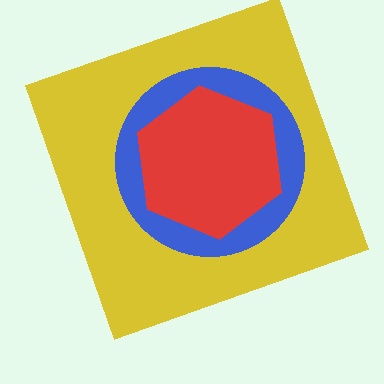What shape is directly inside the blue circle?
The red hexagon.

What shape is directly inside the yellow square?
The blue circle.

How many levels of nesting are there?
3.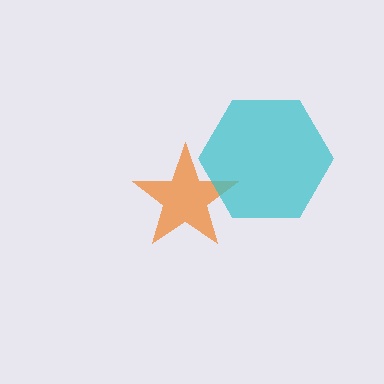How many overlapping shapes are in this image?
There are 2 overlapping shapes in the image.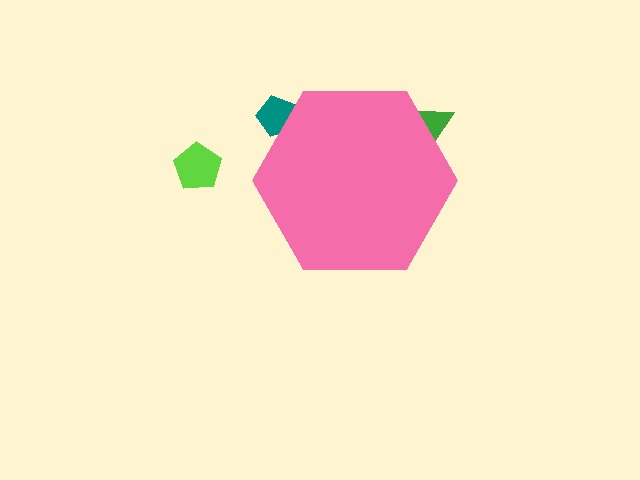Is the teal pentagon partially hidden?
Yes, the teal pentagon is partially hidden behind the pink hexagon.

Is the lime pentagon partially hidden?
No, the lime pentagon is fully visible.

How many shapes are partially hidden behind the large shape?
2 shapes are partially hidden.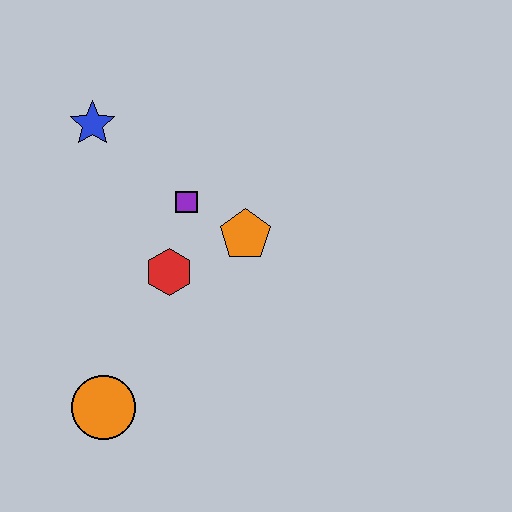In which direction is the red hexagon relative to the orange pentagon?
The red hexagon is to the left of the orange pentagon.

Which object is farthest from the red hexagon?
The blue star is farthest from the red hexagon.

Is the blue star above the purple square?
Yes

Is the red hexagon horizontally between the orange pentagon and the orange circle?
Yes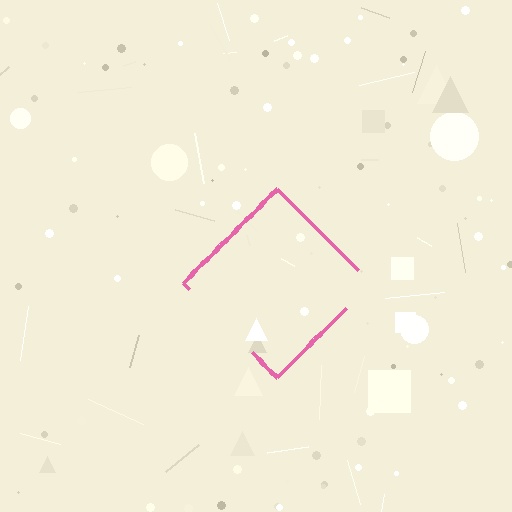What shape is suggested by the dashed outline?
The dashed outline suggests a diamond.